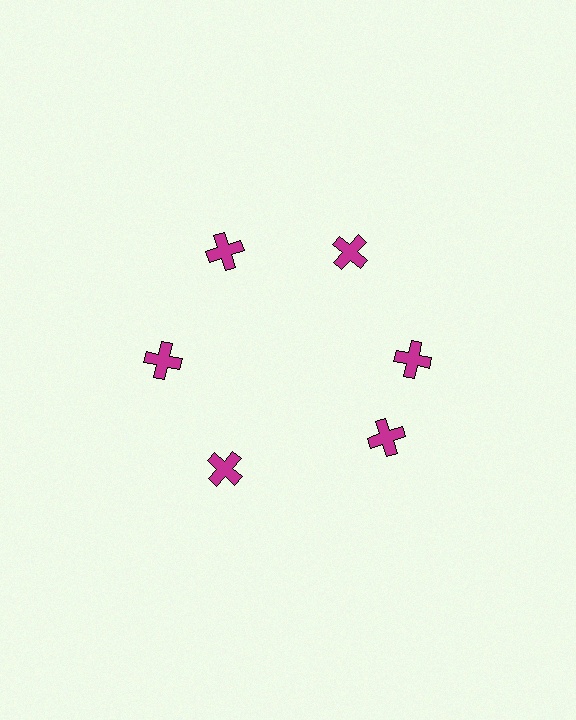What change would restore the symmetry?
The symmetry would be restored by rotating it back into even spacing with its neighbors so that all 6 crosses sit at equal angles and equal distance from the center.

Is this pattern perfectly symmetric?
No. The 6 magenta crosses are arranged in a ring, but one element near the 5 o'clock position is rotated out of alignment along the ring, breaking the 6-fold rotational symmetry.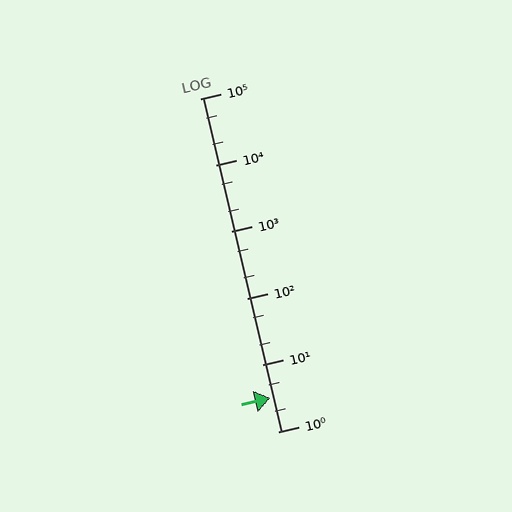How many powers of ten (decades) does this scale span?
The scale spans 5 decades, from 1 to 100000.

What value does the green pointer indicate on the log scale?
The pointer indicates approximately 3.2.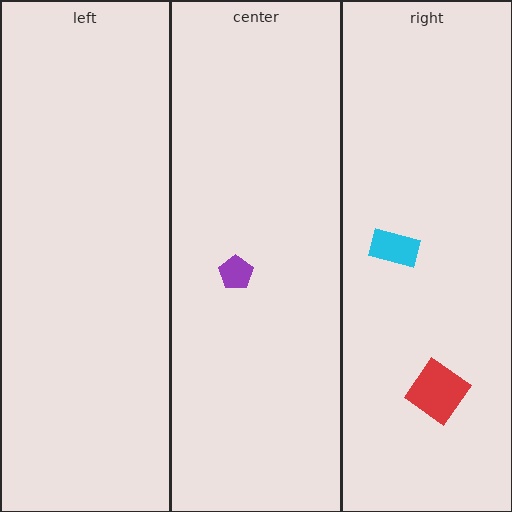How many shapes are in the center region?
1.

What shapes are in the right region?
The cyan rectangle, the red diamond.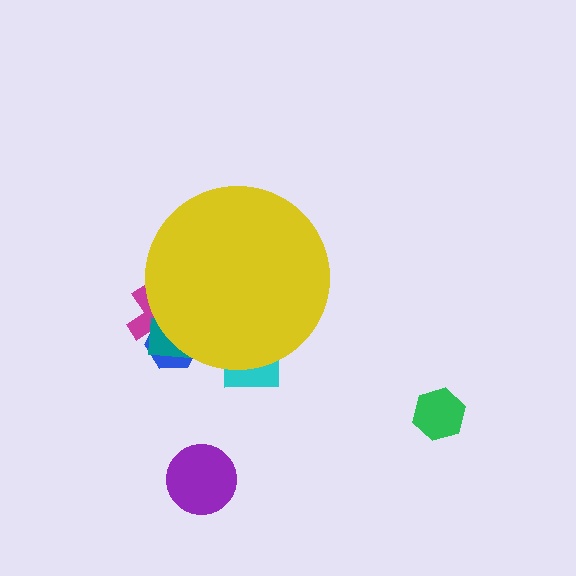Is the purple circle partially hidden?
No, the purple circle is fully visible.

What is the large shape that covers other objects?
A yellow circle.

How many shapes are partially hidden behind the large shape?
4 shapes are partially hidden.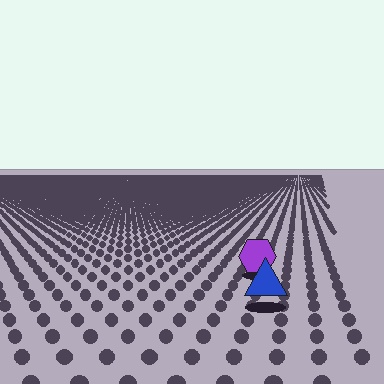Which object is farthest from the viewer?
The purple hexagon is farthest from the viewer. It appears smaller and the ground texture around it is denser.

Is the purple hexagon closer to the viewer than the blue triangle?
No. The blue triangle is closer — you can tell from the texture gradient: the ground texture is coarser near it.